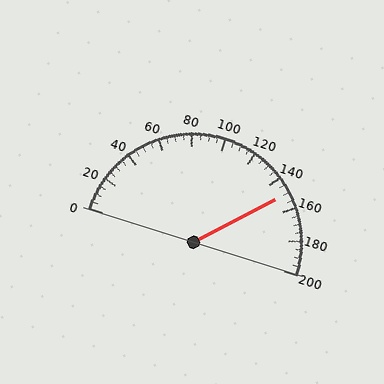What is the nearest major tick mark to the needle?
The nearest major tick mark is 160.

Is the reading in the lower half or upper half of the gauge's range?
The reading is in the upper half of the range (0 to 200).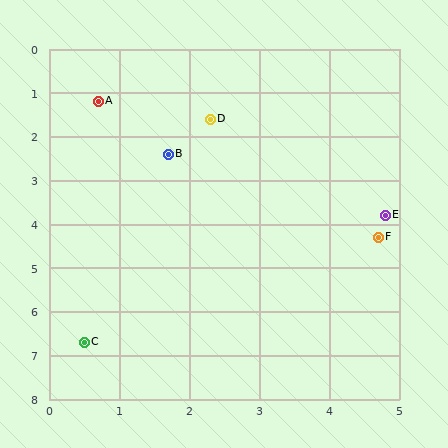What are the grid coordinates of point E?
Point E is at approximately (4.8, 3.8).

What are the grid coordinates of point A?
Point A is at approximately (0.7, 1.2).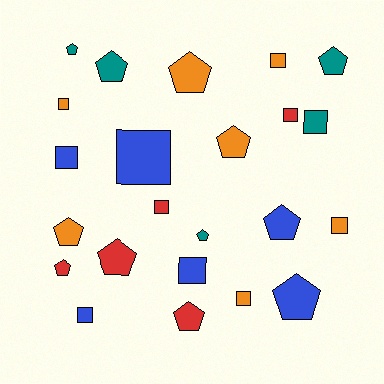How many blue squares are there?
There are 4 blue squares.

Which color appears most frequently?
Orange, with 7 objects.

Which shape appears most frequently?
Pentagon, with 12 objects.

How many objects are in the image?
There are 23 objects.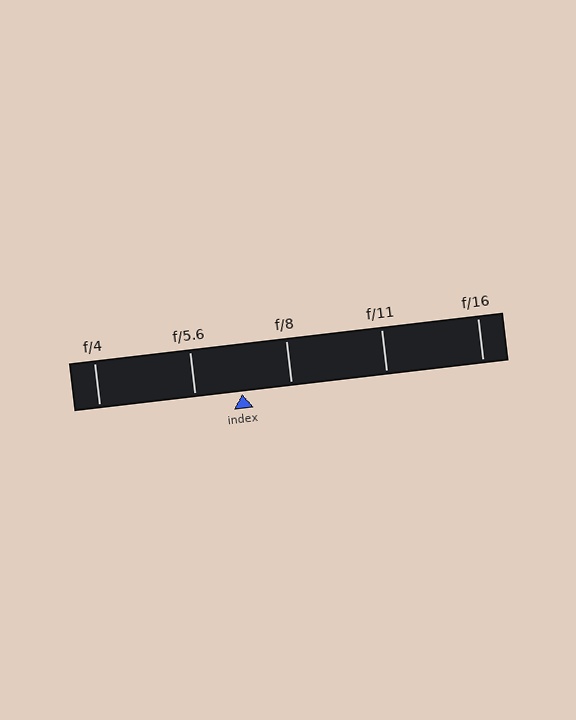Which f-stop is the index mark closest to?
The index mark is closest to f/5.6.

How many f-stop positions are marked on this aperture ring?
There are 5 f-stop positions marked.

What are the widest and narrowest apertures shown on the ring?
The widest aperture shown is f/4 and the narrowest is f/16.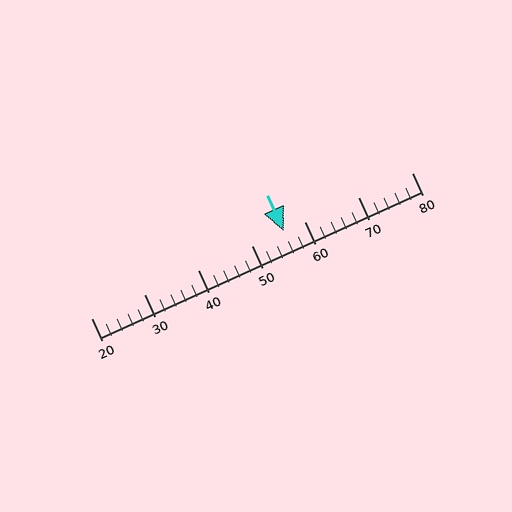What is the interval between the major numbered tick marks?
The major tick marks are spaced 10 units apart.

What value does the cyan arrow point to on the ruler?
The cyan arrow points to approximately 56.